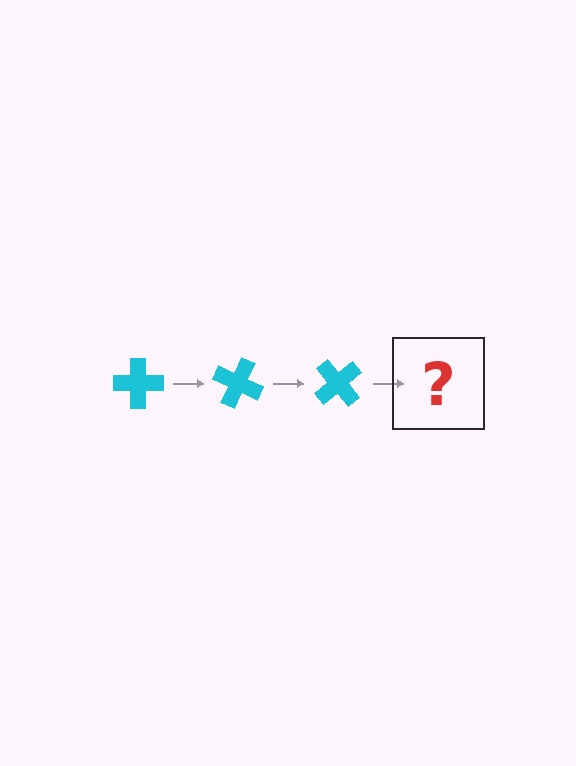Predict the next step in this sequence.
The next step is a cyan cross rotated 75 degrees.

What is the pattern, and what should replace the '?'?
The pattern is that the cross rotates 25 degrees each step. The '?' should be a cyan cross rotated 75 degrees.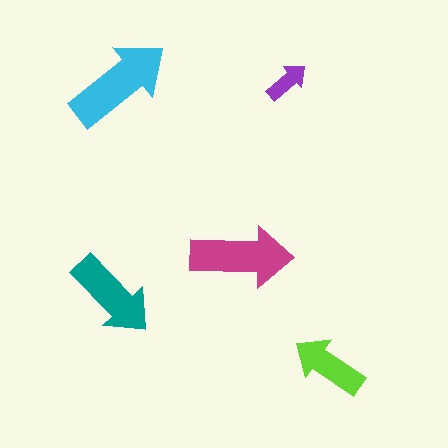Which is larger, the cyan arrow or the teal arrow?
The cyan one.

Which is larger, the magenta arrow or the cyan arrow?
The cyan one.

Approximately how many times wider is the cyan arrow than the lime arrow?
About 1.5 times wider.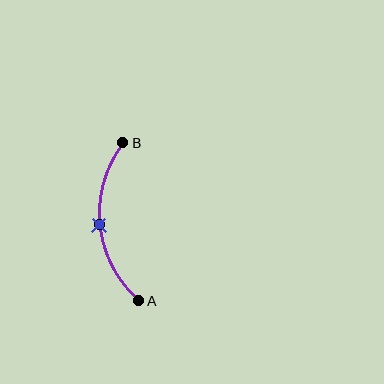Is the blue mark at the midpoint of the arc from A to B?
Yes. The blue mark lies on the arc at equal arc-length from both A and B — it is the arc midpoint.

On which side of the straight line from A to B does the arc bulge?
The arc bulges to the left of the straight line connecting A and B.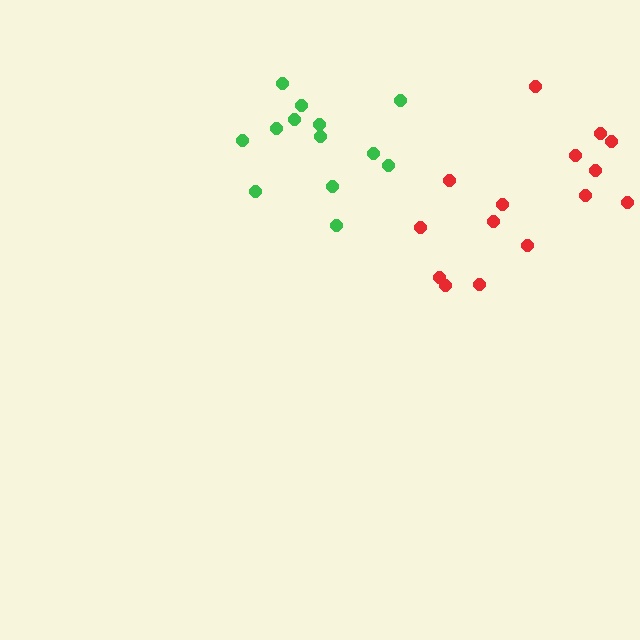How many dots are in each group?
Group 1: 15 dots, Group 2: 13 dots (28 total).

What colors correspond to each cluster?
The clusters are colored: red, green.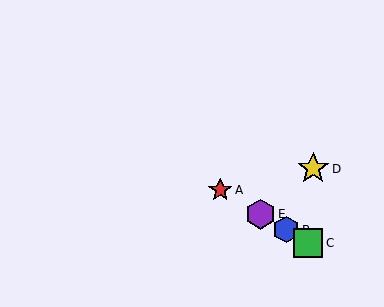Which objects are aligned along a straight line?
Objects A, B, C, E are aligned along a straight line.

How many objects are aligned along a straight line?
4 objects (A, B, C, E) are aligned along a straight line.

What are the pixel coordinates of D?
Object D is at (313, 169).